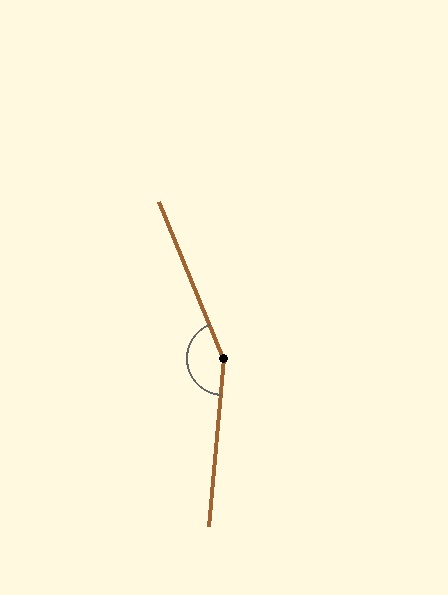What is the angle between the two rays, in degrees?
Approximately 153 degrees.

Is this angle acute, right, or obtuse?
It is obtuse.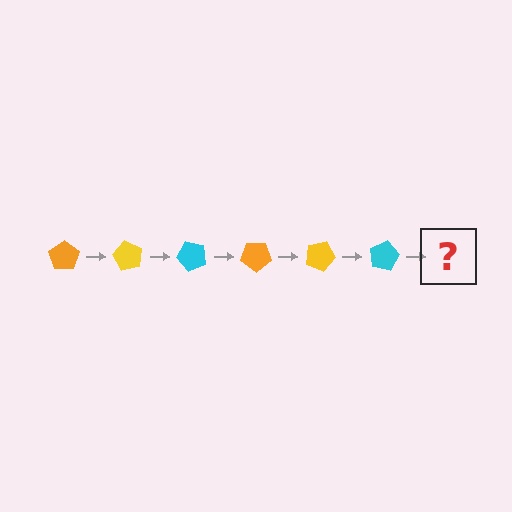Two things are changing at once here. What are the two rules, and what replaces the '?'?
The two rules are that it rotates 60 degrees each step and the color cycles through orange, yellow, and cyan. The '?' should be an orange pentagon, rotated 360 degrees from the start.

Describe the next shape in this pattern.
It should be an orange pentagon, rotated 360 degrees from the start.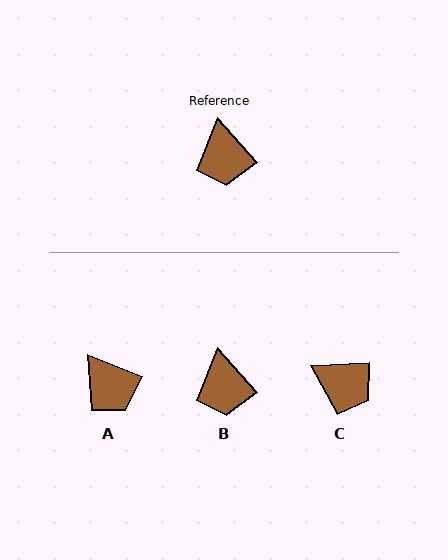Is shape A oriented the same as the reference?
No, it is off by about 26 degrees.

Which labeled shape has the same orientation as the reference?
B.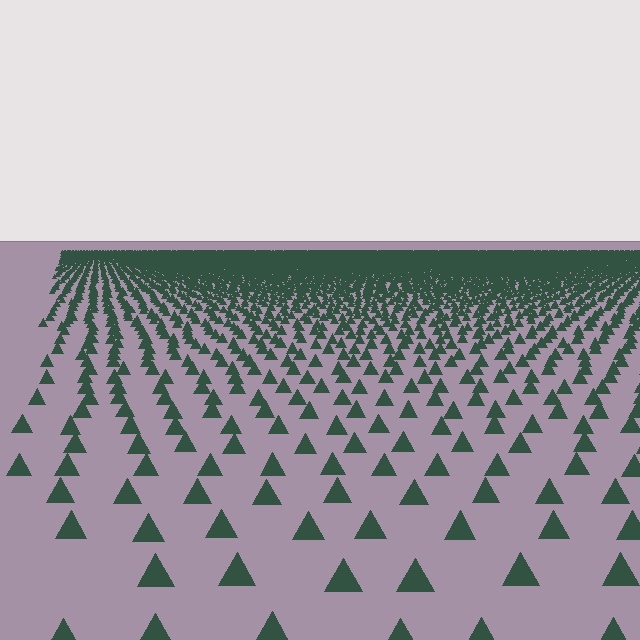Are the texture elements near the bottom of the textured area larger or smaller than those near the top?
Larger. Near the bottom, elements are closer to the viewer and appear at a bigger on-screen size.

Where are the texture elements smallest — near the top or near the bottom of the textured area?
Near the top.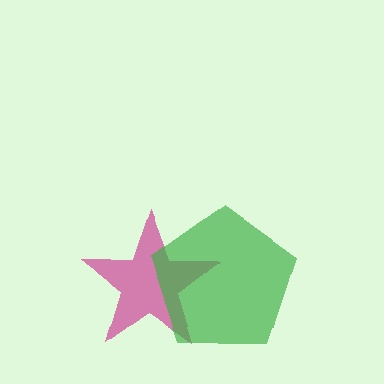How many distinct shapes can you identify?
There are 2 distinct shapes: a magenta star, a green pentagon.